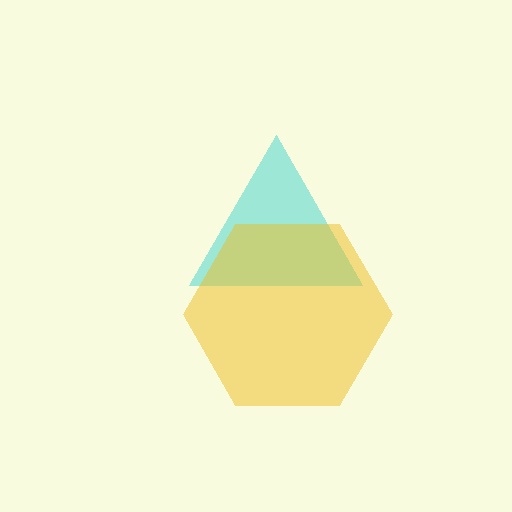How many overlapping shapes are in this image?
There are 2 overlapping shapes in the image.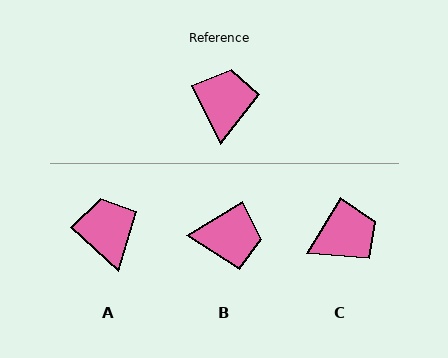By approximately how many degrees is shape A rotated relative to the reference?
Approximately 22 degrees counter-clockwise.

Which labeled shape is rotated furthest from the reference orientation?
B, about 85 degrees away.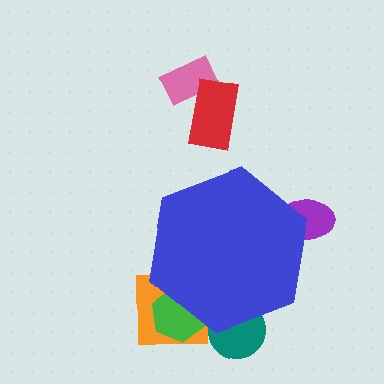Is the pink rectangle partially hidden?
No, the pink rectangle is fully visible.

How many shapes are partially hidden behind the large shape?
4 shapes are partially hidden.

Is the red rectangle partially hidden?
No, the red rectangle is fully visible.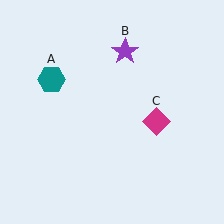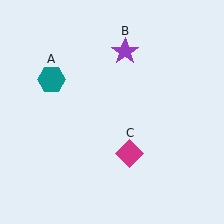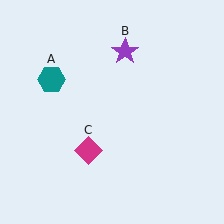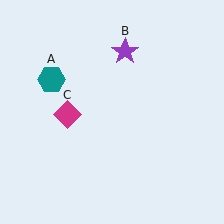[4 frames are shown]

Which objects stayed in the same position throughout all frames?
Teal hexagon (object A) and purple star (object B) remained stationary.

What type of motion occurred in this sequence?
The magenta diamond (object C) rotated clockwise around the center of the scene.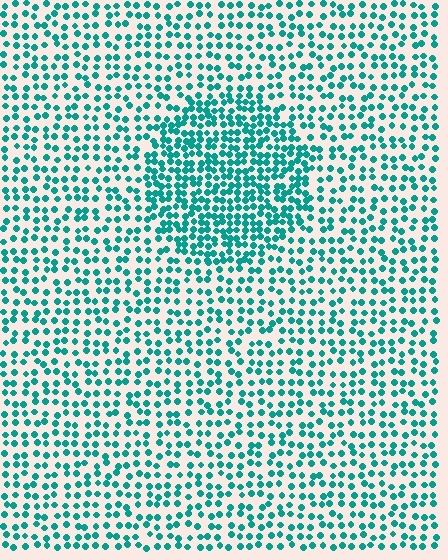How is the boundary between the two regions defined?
The boundary is defined by a change in element density (approximately 1.8x ratio). All elements are the same color, size, and shape.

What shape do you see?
I see a circle.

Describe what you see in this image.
The image contains small teal elements arranged at two different densities. A circle-shaped region is visible where the elements are more densely packed than the surrounding area.